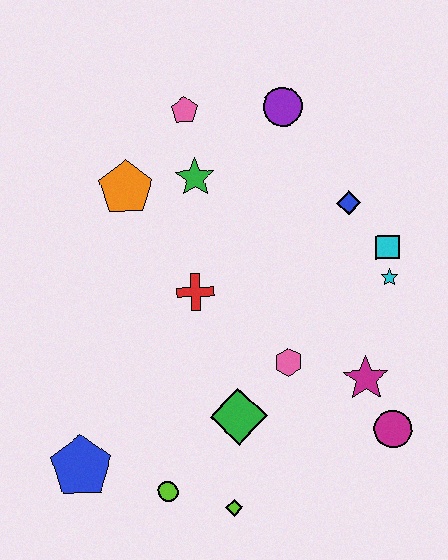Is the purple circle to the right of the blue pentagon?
Yes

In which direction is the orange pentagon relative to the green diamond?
The orange pentagon is above the green diamond.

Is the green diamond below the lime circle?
No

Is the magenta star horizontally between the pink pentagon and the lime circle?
No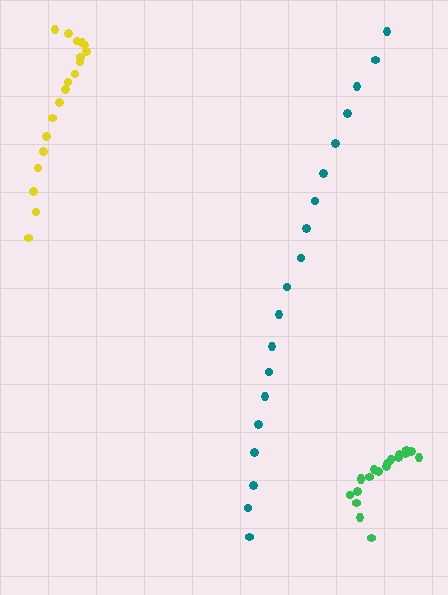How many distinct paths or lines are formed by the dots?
There are 3 distinct paths.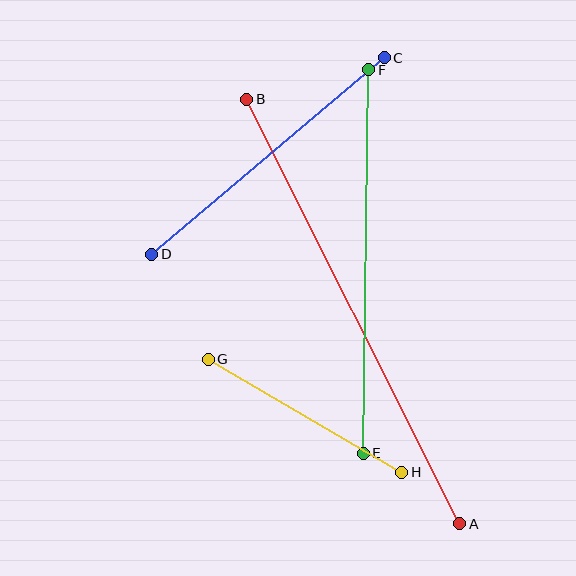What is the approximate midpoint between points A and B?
The midpoint is at approximately (353, 311) pixels.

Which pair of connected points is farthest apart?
Points A and B are farthest apart.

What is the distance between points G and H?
The distance is approximately 224 pixels.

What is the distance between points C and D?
The distance is approximately 304 pixels.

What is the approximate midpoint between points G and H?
The midpoint is at approximately (305, 416) pixels.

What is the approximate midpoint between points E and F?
The midpoint is at approximately (366, 262) pixels.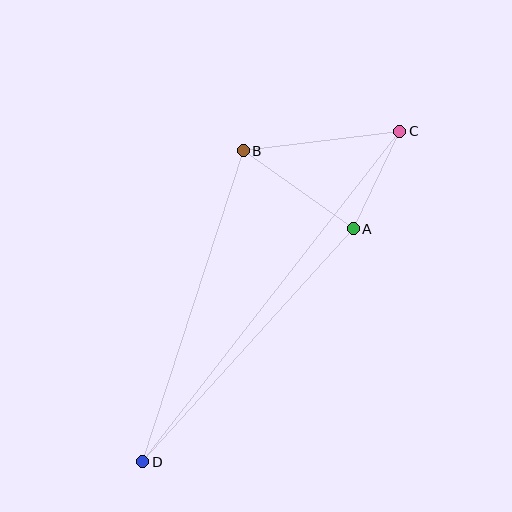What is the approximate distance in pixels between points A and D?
The distance between A and D is approximately 314 pixels.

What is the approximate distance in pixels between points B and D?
The distance between B and D is approximately 327 pixels.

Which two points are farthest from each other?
Points C and D are farthest from each other.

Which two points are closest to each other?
Points A and C are closest to each other.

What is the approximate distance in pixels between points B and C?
The distance between B and C is approximately 158 pixels.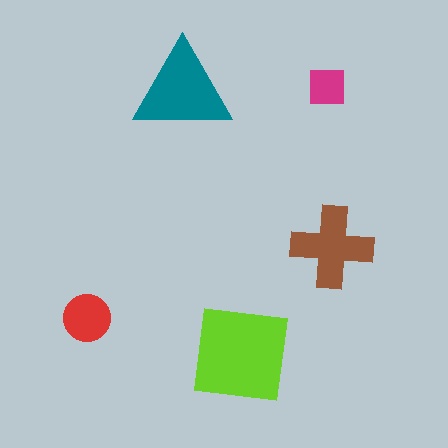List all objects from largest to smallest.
The lime square, the teal triangle, the brown cross, the red circle, the magenta square.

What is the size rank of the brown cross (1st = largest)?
3rd.